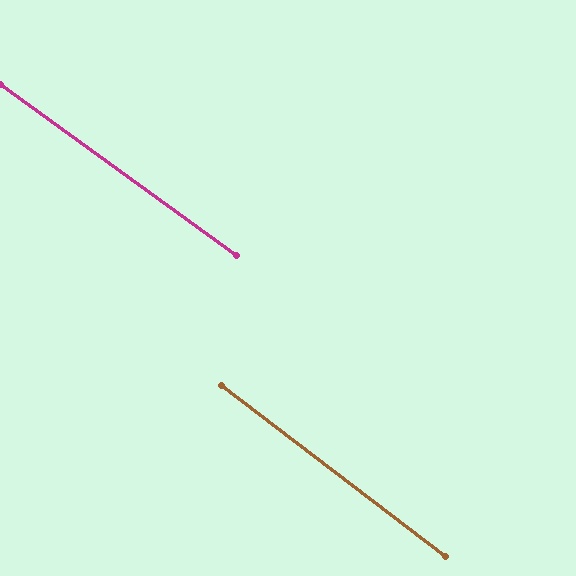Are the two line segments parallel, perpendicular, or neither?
Parallel — their directions differ by only 1.6°.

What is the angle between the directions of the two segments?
Approximately 2 degrees.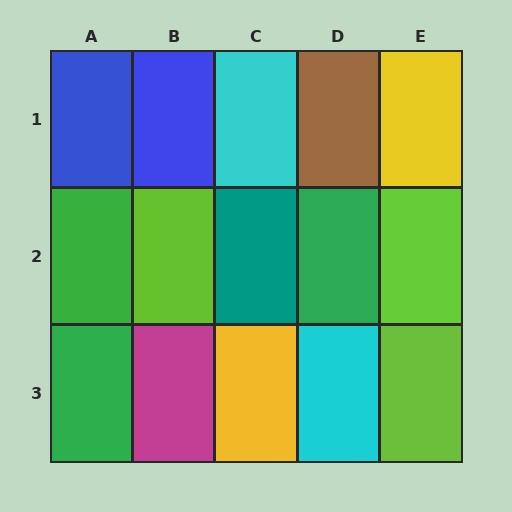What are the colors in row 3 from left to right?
Green, magenta, yellow, cyan, lime.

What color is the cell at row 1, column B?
Blue.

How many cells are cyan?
2 cells are cyan.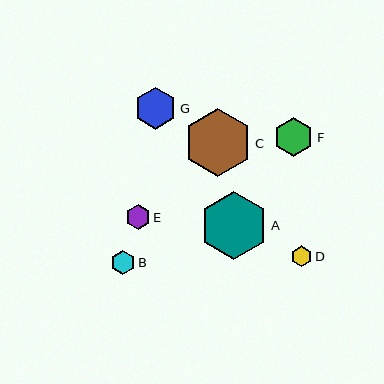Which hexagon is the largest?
Hexagon A is the largest with a size of approximately 69 pixels.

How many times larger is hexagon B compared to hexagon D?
Hexagon B is approximately 1.2 times the size of hexagon D.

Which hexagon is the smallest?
Hexagon D is the smallest with a size of approximately 20 pixels.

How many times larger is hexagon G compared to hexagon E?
Hexagon G is approximately 1.7 times the size of hexagon E.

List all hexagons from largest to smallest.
From largest to smallest: A, C, G, F, E, B, D.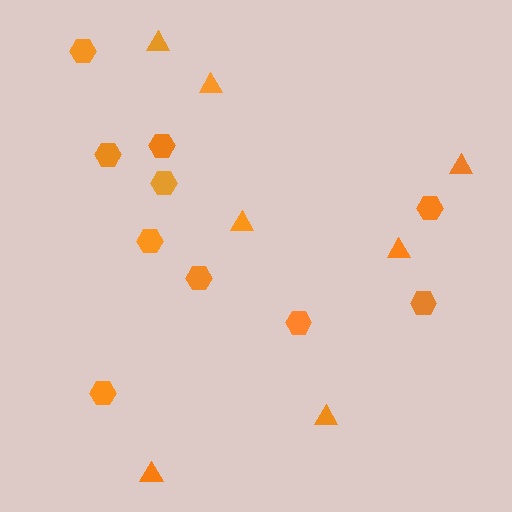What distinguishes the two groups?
There are 2 groups: one group of hexagons (10) and one group of triangles (7).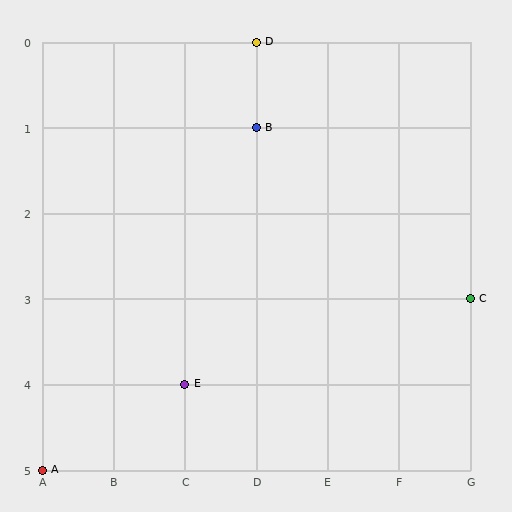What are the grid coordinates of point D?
Point D is at grid coordinates (D, 0).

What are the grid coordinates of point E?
Point E is at grid coordinates (C, 4).